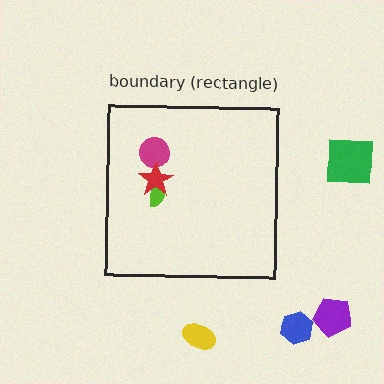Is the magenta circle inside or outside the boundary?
Inside.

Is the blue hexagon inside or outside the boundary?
Outside.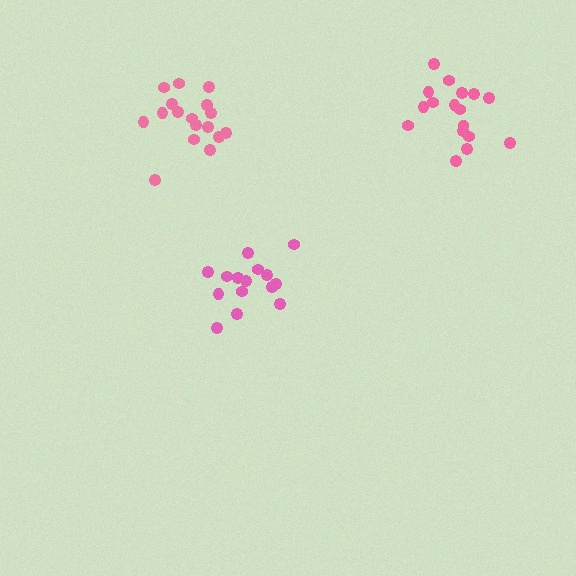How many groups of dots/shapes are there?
There are 3 groups.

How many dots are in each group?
Group 1: 15 dots, Group 2: 17 dots, Group 3: 17 dots (49 total).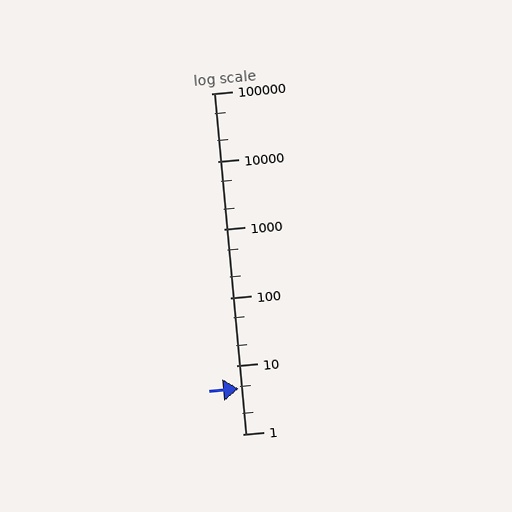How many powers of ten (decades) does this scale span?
The scale spans 5 decades, from 1 to 100000.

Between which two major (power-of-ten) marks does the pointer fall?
The pointer is between 1 and 10.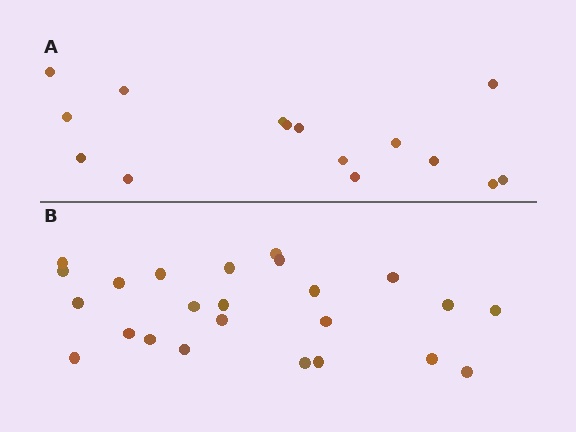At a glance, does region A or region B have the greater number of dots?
Region B (the bottom region) has more dots.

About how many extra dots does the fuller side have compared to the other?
Region B has roughly 8 or so more dots than region A.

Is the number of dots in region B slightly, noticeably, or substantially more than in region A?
Region B has substantially more. The ratio is roughly 1.6 to 1.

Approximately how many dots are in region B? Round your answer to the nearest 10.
About 20 dots. (The exact count is 24, which rounds to 20.)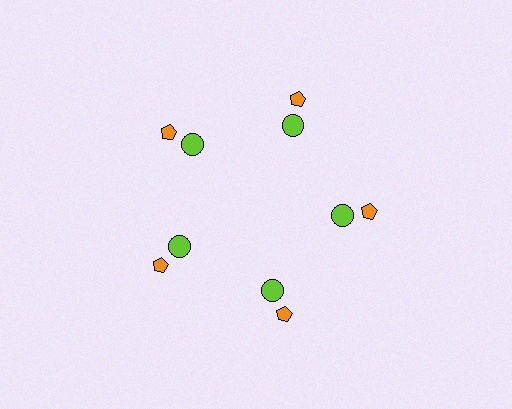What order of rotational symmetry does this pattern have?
This pattern has 5-fold rotational symmetry.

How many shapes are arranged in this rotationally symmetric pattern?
There are 10 shapes, arranged in 5 groups of 2.